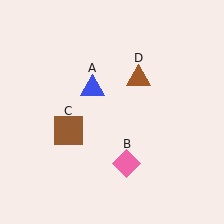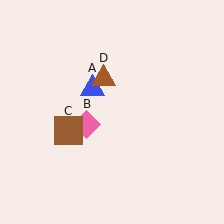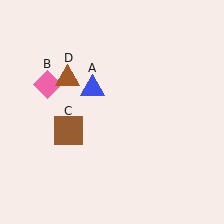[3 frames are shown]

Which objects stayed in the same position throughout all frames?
Blue triangle (object A) and brown square (object C) remained stationary.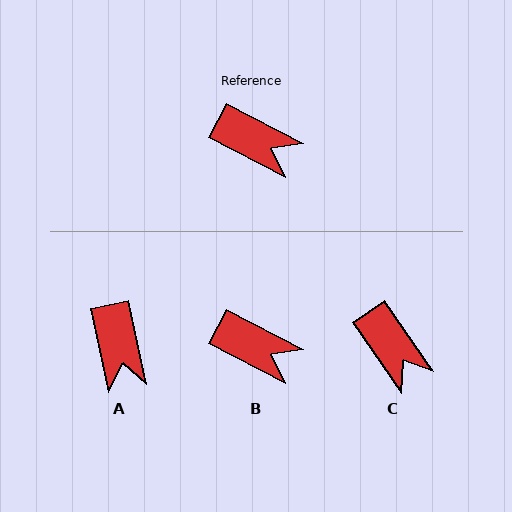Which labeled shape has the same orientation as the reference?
B.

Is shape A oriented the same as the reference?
No, it is off by about 50 degrees.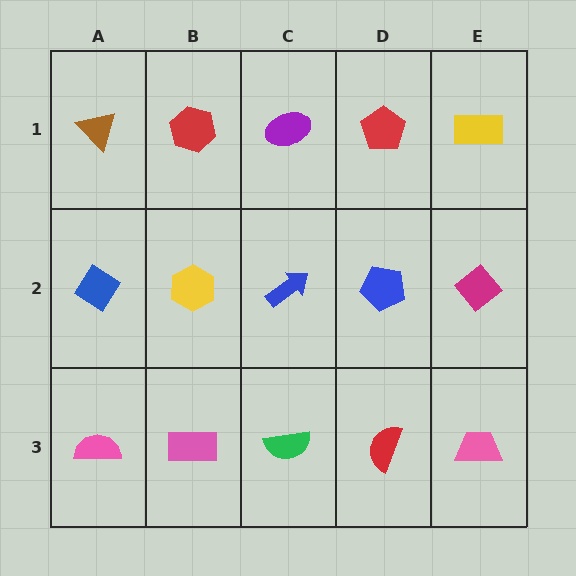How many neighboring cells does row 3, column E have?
2.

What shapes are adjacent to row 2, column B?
A red hexagon (row 1, column B), a pink rectangle (row 3, column B), a blue diamond (row 2, column A), a blue arrow (row 2, column C).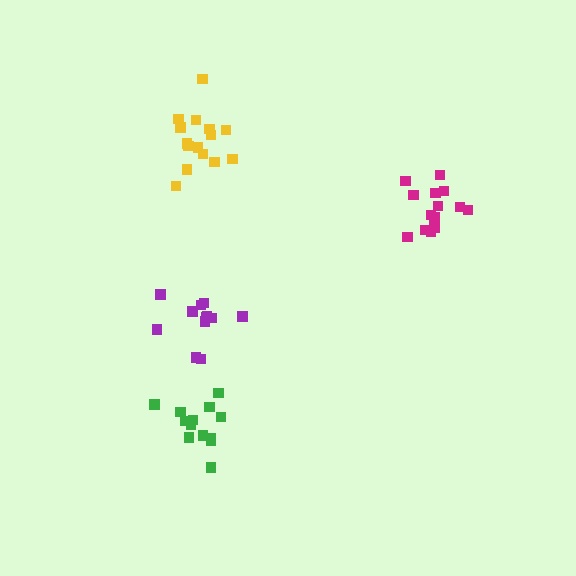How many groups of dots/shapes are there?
There are 4 groups.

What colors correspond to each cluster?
The clusters are colored: green, magenta, yellow, purple.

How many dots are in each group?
Group 1: 13 dots, Group 2: 15 dots, Group 3: 15 dots, Group 4: 12 dots (55 total).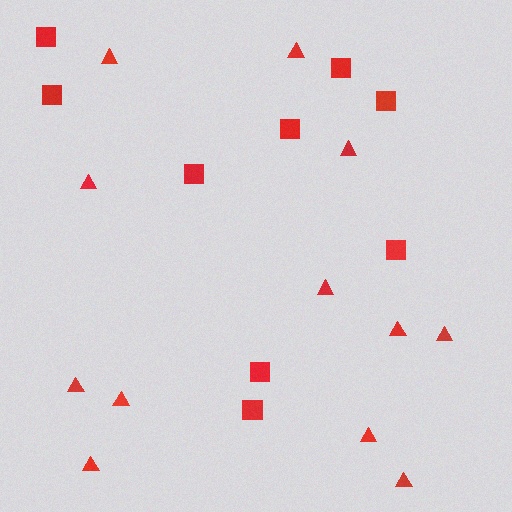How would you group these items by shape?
There are 2 groups: one group of triangles (12) and one group of squares (9).